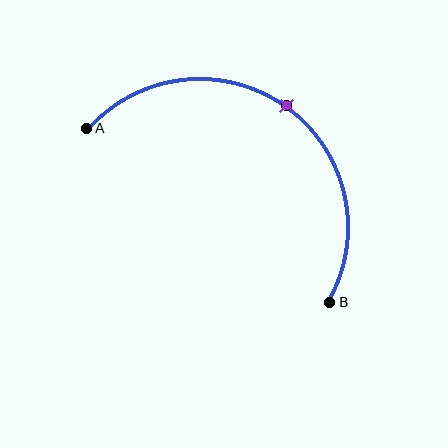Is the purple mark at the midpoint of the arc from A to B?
Yes. The purple mark lies on the arc at equal arc-length from both A and B — it is the arc midpoint.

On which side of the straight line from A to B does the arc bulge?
The arc bulges above and to the right of the straight line connecting A and B.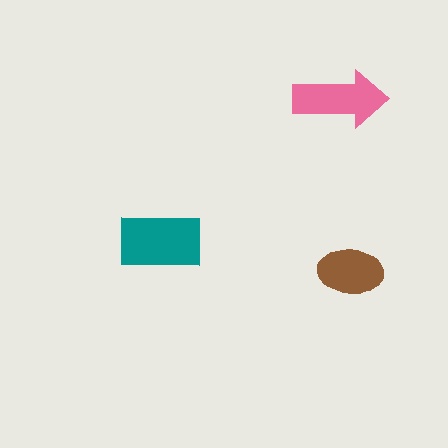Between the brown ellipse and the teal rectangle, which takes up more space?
The teal rectangle.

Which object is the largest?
The teal rectangle.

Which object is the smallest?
The brown ellipse.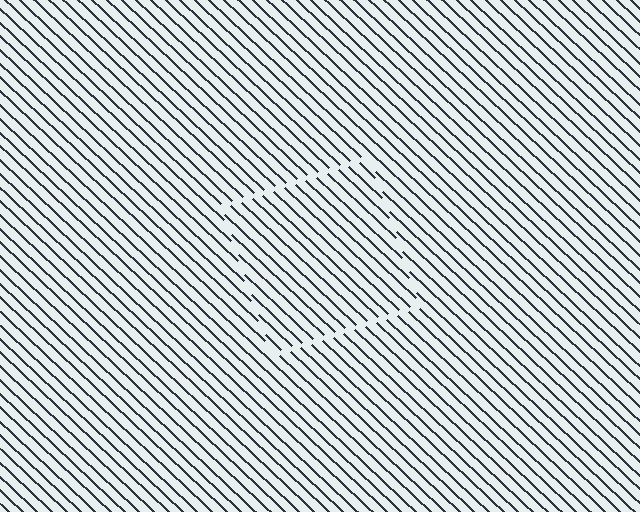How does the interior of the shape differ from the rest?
The interior of the shape contains the same grating, shifted by half a period — the contour is defined by the phase discontinuity where line-ends from the inner and outer gratings abut.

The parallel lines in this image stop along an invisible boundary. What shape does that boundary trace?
An illusory square. The interior of the shape contains the same grating, shifted by half a period — the contour is defined by the phase discontinuity where line-ends from the inner and outer gratings abut.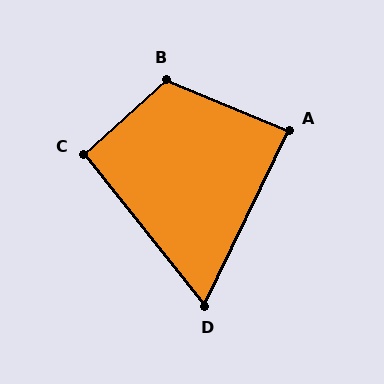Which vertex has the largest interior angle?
B, at approximately 116 degrees.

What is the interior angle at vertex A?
Approximately 87 degrees (approximately right).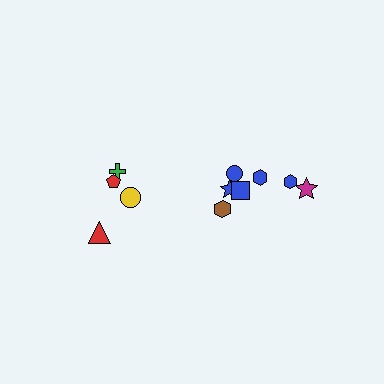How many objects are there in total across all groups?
There are 11 objects.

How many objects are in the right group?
There are 7 objects.